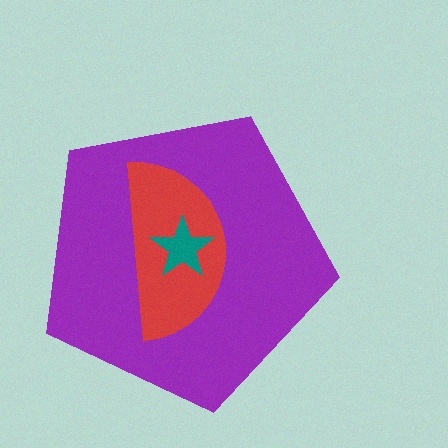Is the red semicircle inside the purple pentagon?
Yes.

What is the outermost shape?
The purple pentagon.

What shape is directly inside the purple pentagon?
The red semicircle.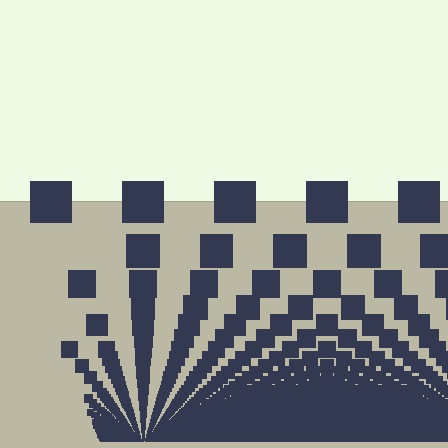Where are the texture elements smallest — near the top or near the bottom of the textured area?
Near the bottom.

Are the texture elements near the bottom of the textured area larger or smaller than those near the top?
Smaller. The gradient is inverted — elements near the bottom are smaller and denser.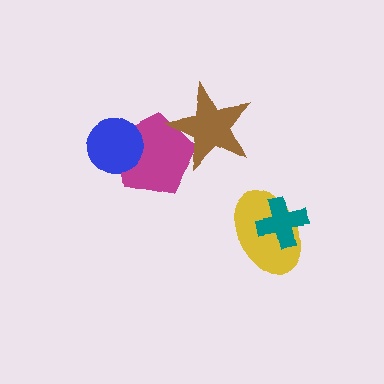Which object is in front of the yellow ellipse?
The teal cross is in front of the yellow ellipse.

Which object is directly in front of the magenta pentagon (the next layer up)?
The blue circle is directly in front of the magenta pentagon.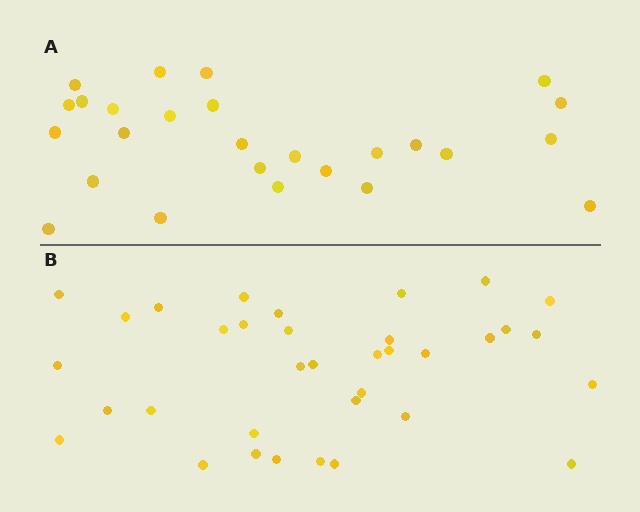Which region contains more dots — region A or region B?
Region B (the bottom region) has more dots.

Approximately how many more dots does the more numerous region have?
Region B has roughly 8 or so more dots than region A.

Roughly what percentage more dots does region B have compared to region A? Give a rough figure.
About 35% more.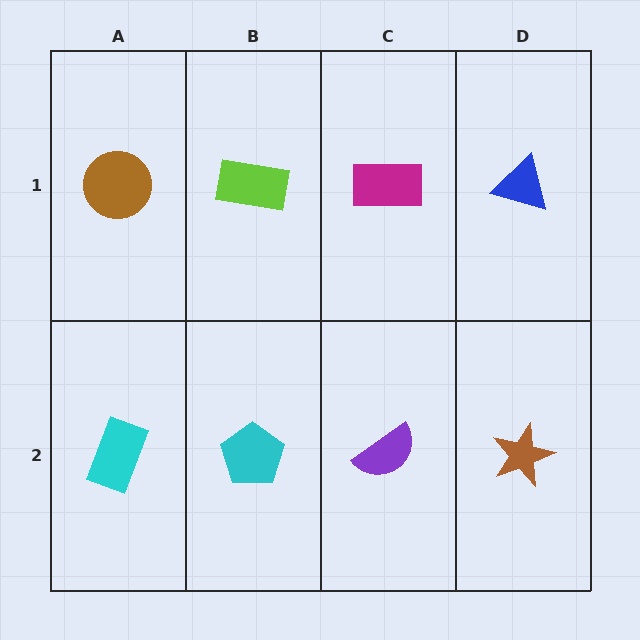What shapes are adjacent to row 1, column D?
A brown star (row 2, column D), a magenta rectangle (row 1, column C).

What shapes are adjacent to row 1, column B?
A cyan pentagon (row 2, column B), a brown circle (row 1, column A), a magenta rectangle (row 1, column C).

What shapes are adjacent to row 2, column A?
A brown circle (row 1, column A), a cyan pentagon (row 2, column B).